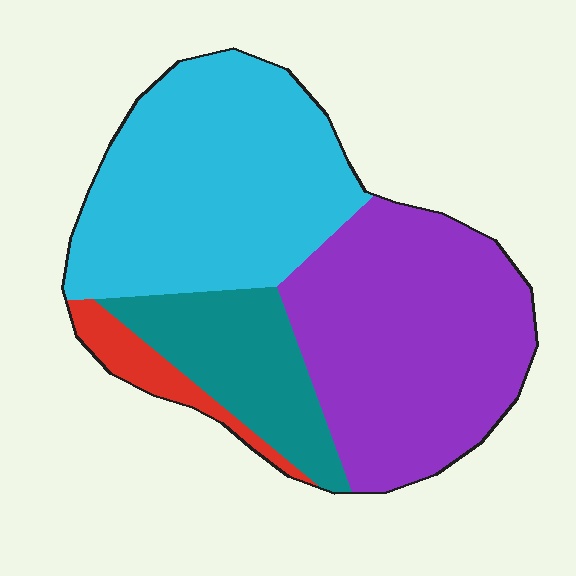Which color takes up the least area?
Red, at roughly 5%.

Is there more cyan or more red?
Cyan.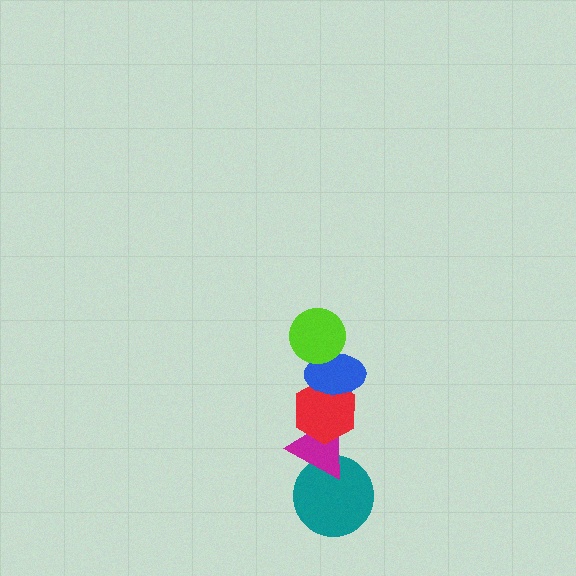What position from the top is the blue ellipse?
The blue ellipse is 2nd from the top.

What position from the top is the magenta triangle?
The magenta triangle is 4th from the top.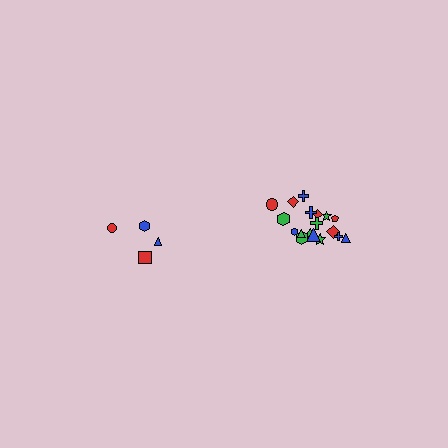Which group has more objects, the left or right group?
The right group.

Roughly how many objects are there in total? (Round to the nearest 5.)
Roughly 20 objects in total.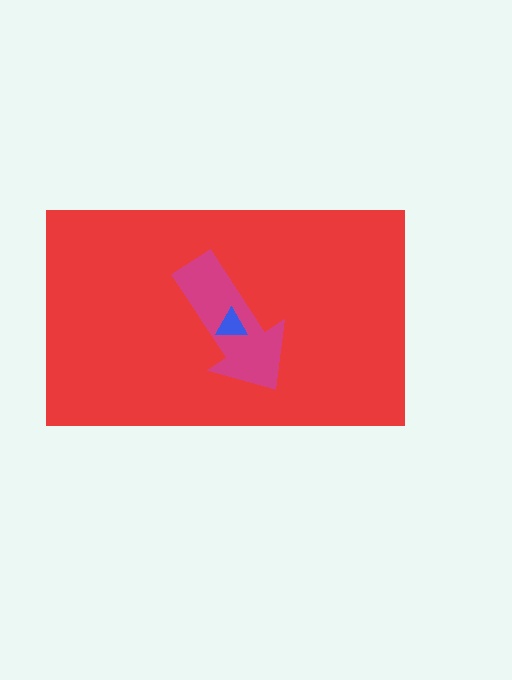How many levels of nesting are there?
3.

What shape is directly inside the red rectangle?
The magenta arrow.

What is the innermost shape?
The blue triangle.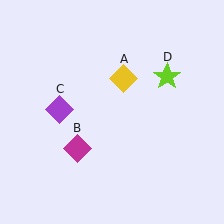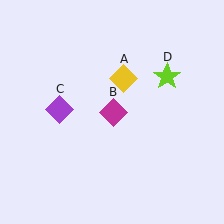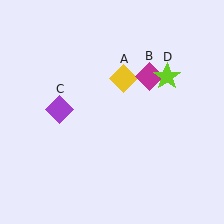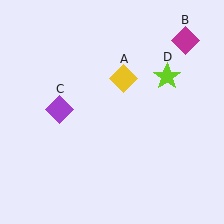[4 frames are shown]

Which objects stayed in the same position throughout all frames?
Yellow diamond (object A) and purple diamond (object C) and lime star (object D) remained stationary.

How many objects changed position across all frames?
1 object changed position: magenta diamond (object B).